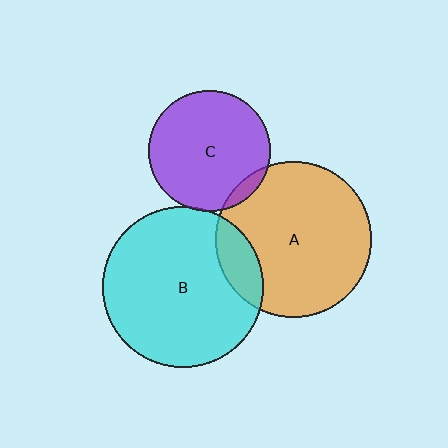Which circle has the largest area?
Circle B (cyan).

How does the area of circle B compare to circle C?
Approximately 1.8 times.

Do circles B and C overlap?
Yes.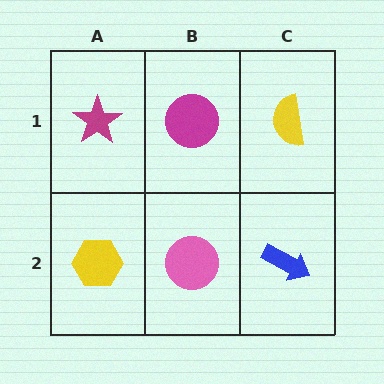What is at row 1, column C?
A yellow semicircle.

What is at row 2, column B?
A pink circle.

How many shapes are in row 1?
3 shapes.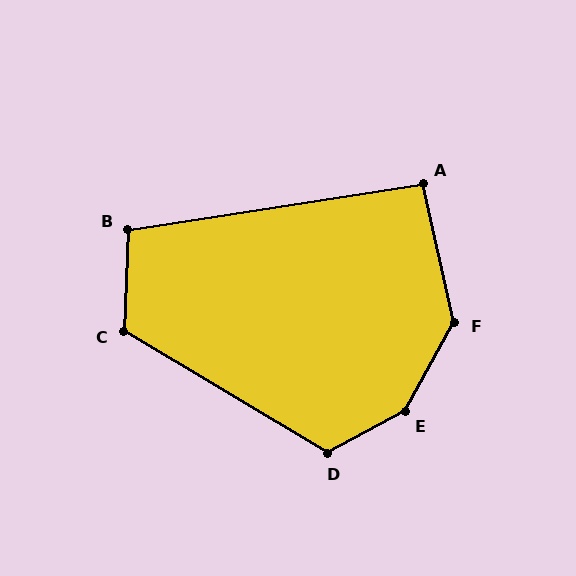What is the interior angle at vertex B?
Approximately 101 degrees (obtuse).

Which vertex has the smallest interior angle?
A, at approximately 94 degrees.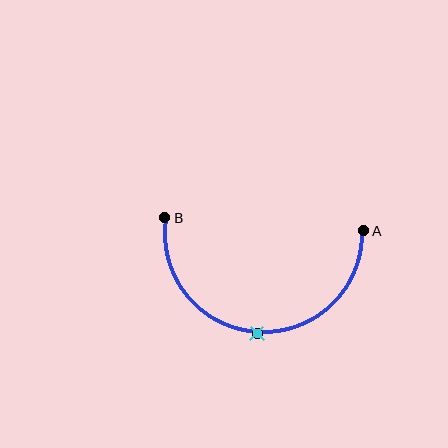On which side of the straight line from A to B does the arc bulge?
The arc bulges below the straight line connecting A and B.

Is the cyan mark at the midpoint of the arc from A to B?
Yes. The cyan mark lies on the arc at equal arc-length from both A and B — it is the arc midpoint.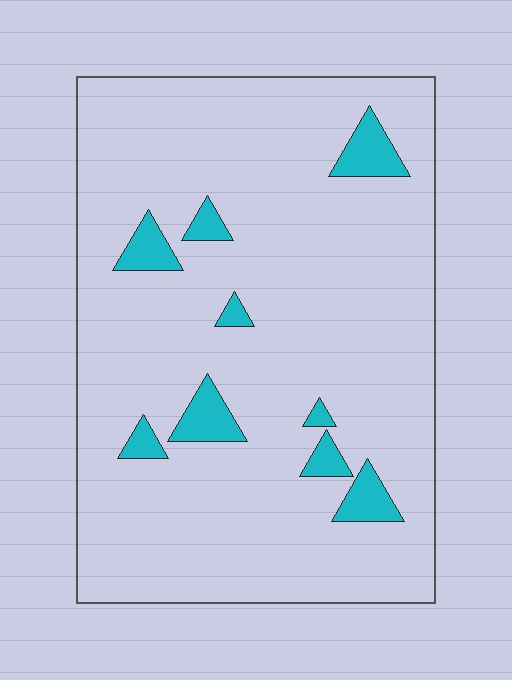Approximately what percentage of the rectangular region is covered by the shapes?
Approximately 10%.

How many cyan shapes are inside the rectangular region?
9.